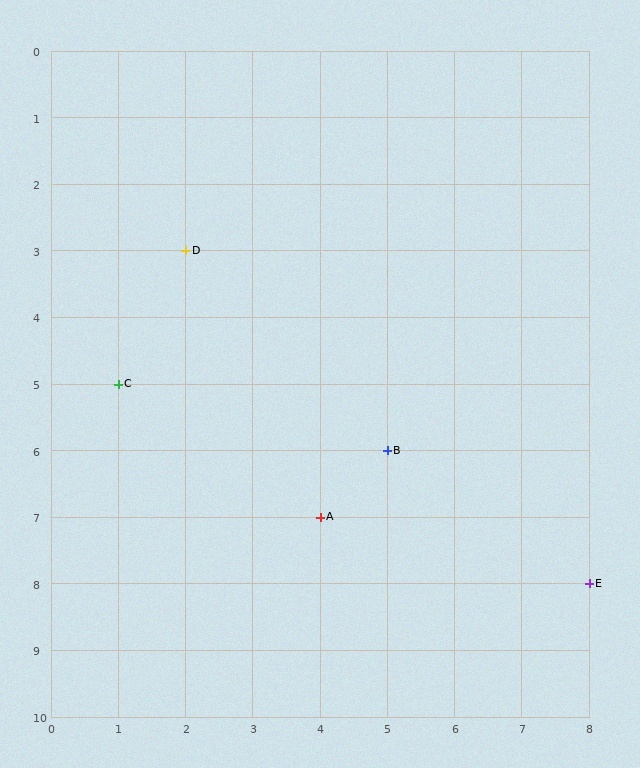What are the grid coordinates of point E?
Point E is at grid coordinates (8, 8).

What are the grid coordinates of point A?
Point A is at grid coordinates (4, 7).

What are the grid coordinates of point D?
Point D is at grid coordinates (2, 3).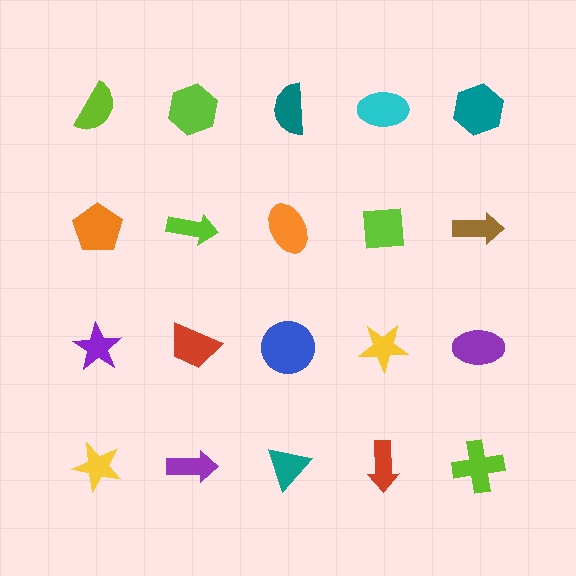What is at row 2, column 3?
An orange ellipse.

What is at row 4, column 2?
A purple arrow.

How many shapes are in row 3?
5 shapes.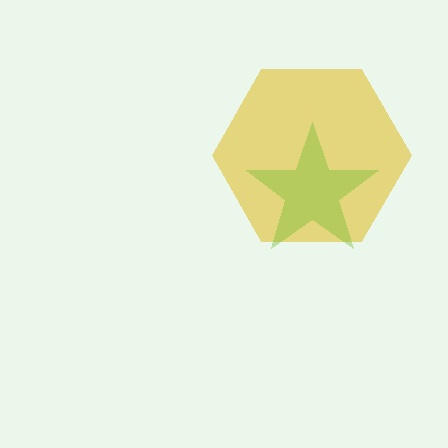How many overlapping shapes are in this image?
There are 2 overlapping shapes in the image.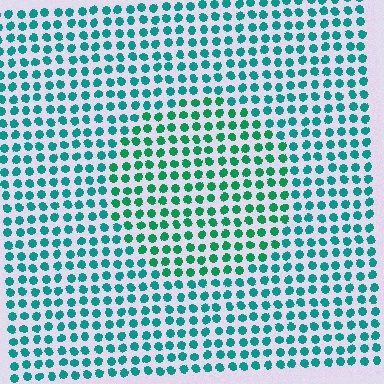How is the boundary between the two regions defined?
The boundary is defined purely by a slight shift in hue (about 24 degrees). Spacing, size, and orientation are identical on both sides.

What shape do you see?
I see a circle.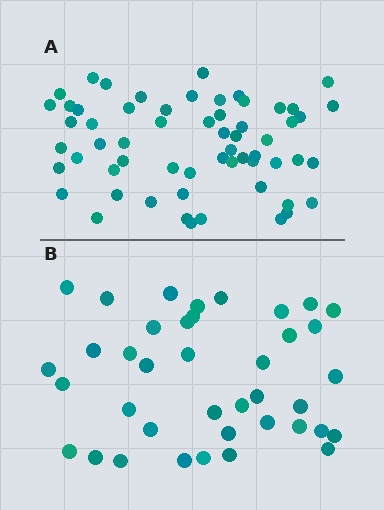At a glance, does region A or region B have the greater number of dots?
Region A (the top region) has more dots.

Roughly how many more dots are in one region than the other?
Region A has approximately 20 more dots than region B.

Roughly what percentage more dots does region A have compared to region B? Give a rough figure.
About 55% more.